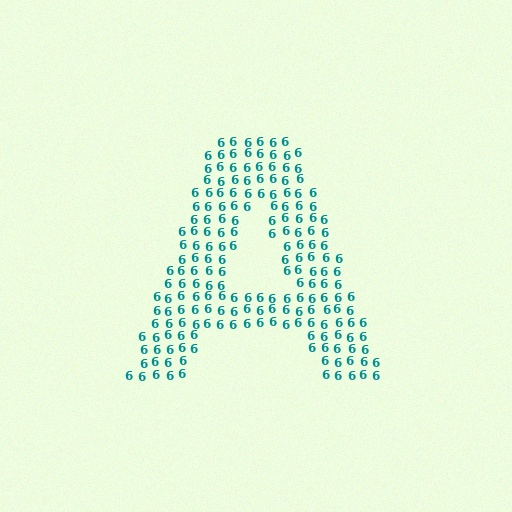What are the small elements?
The small elements are digit 6's.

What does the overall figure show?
The overall figure shows the letter A.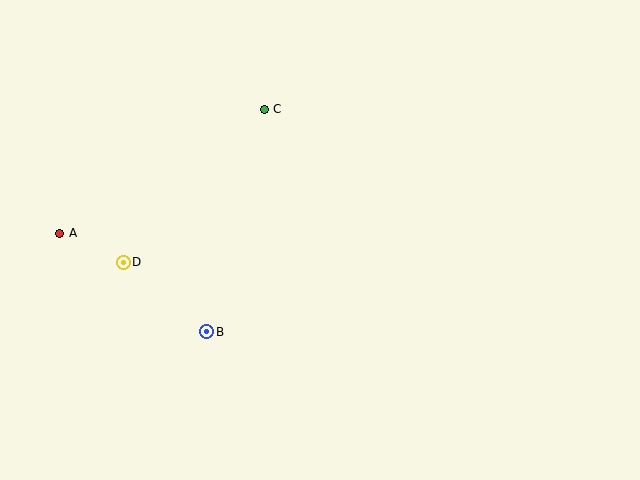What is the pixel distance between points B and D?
The distance between B and D is 109 pixels.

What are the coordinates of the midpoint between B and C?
The midpoint between B and C is at (235, 221).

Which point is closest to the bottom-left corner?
Point D is closest to the bottom-left corner.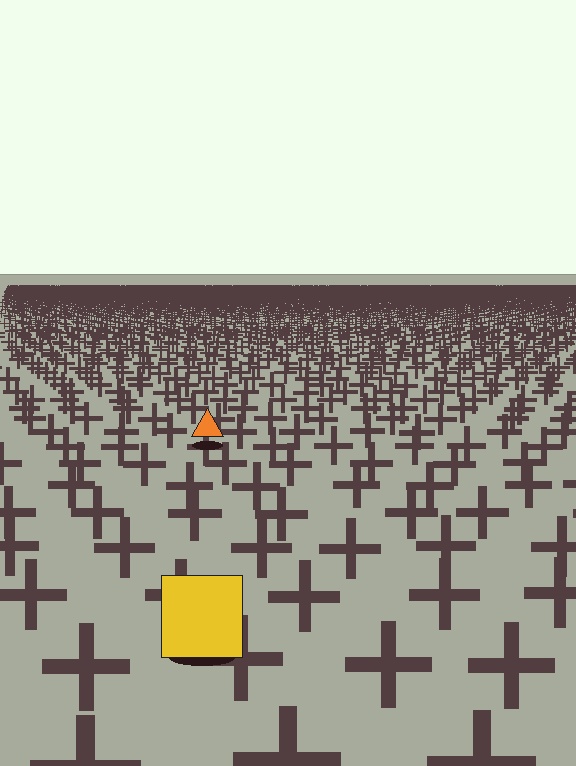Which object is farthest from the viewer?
The orange triangle is farthest from the viewer. It appears smaller and the ground texture around it is denser.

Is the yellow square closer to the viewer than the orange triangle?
Yes. The yellow square is closer — you can tell from the texture gradient: the ground texture is coarser near it.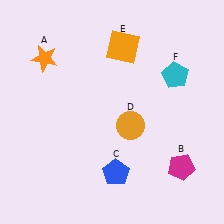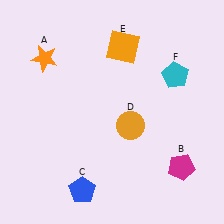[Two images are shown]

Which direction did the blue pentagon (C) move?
The blue pentagon (C) moved left.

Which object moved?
The blue pentagon (C) moved left.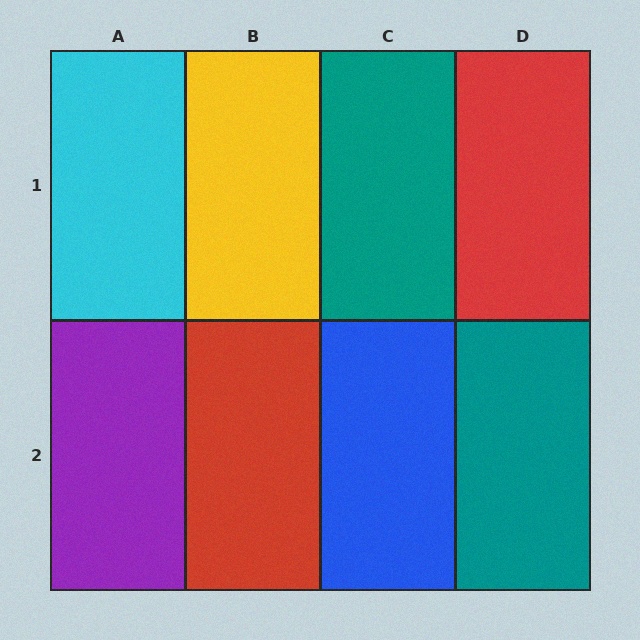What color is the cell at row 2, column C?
Blue.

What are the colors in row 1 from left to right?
Cyan, yellow, teal, red.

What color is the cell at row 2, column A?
Purple.